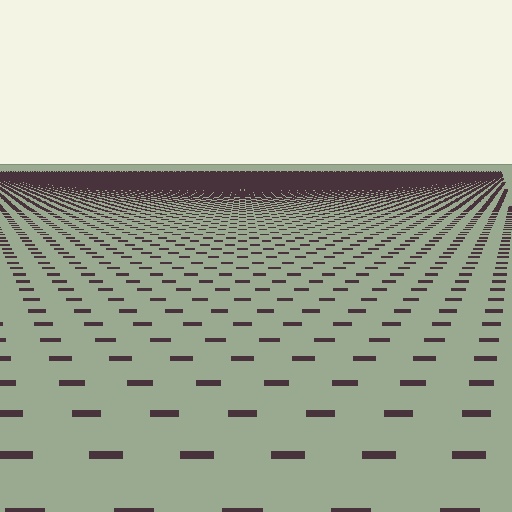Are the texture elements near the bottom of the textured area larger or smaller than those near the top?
Larger. Near the bottom, elements are closer to the viewer and appear at a bigger on-screen size.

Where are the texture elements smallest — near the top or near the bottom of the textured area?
Near the top.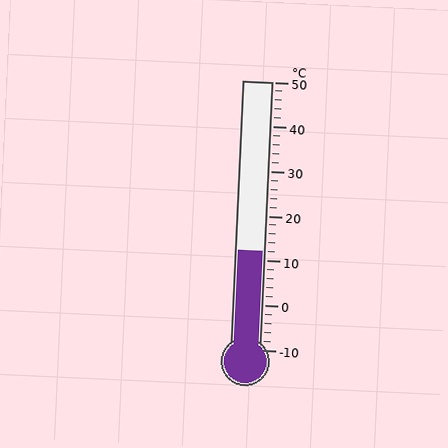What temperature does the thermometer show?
The thermometer shows approximately 12°C.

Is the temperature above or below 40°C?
The temperature is below 40°C.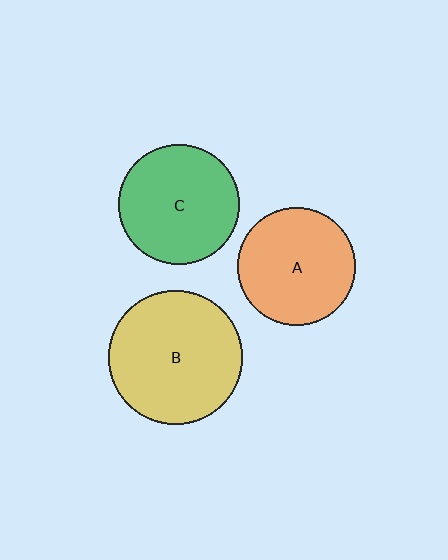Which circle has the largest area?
Circle B (yellow).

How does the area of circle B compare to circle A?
Approximately 1.3 times.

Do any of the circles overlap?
No, none of the circles overlap.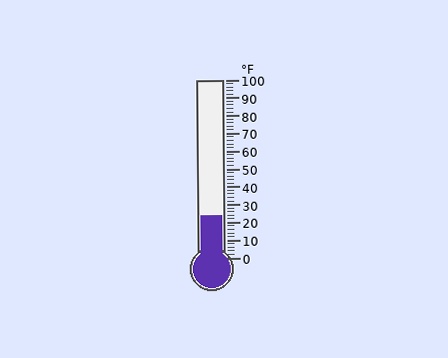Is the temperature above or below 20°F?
The temperature is above 20°F.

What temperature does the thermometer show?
The thermometer shows approximately 24°F.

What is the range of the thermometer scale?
The thermometer scale ranges from 0°F to 100°F.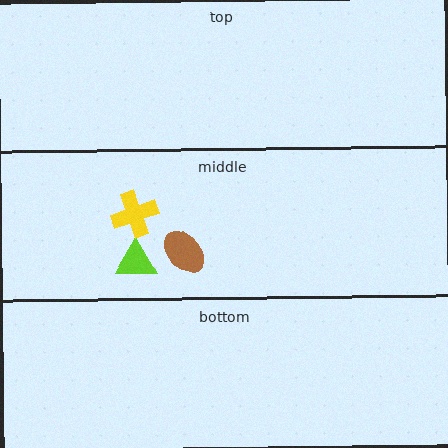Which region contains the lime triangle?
The middle region.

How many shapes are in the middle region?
3.